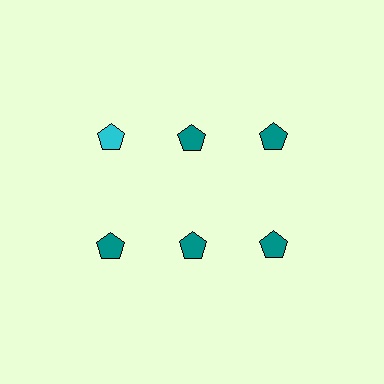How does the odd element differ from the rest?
It has a different color: cyan instead of teal.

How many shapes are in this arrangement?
There are 6 shapes arranged in a grid pattern.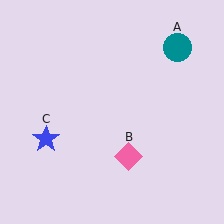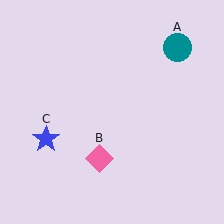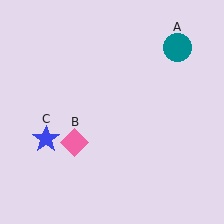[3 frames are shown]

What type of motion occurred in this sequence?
The pink diamond (object B) rotated clockwise around the center of the scene.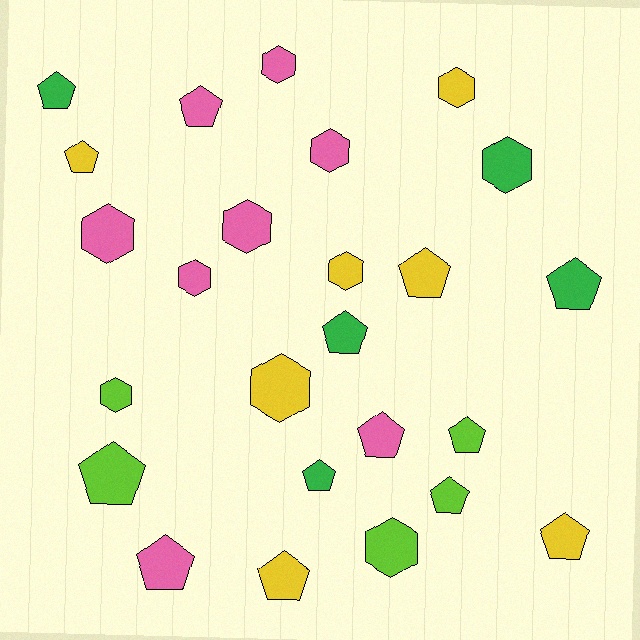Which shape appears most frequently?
Pentagon, with 14 objects.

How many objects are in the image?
There are 25 objects.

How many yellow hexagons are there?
There are 3 yellow hexagons.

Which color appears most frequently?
Pink, with 8 objects.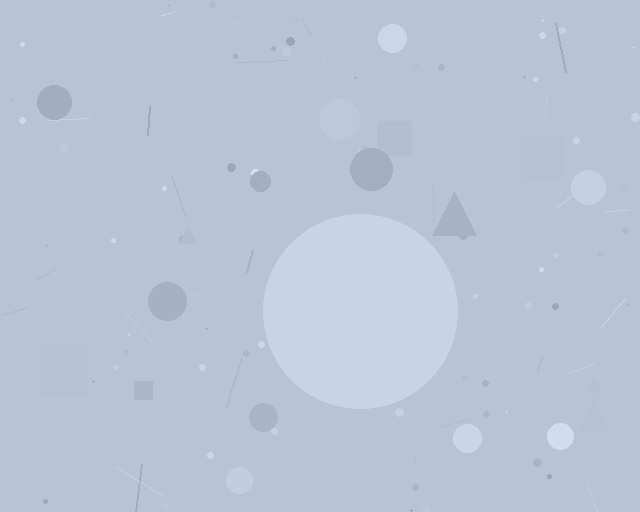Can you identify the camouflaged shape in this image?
The camouflaged shape is a circle.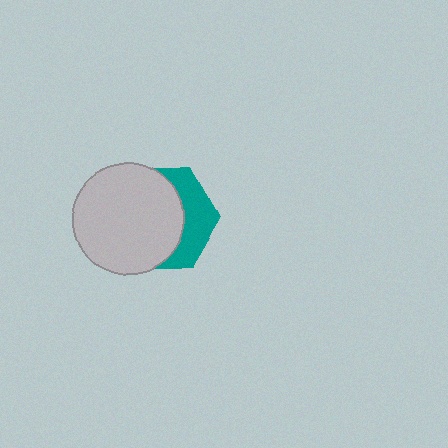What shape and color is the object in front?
The object in front is a light gray circle.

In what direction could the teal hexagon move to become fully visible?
The teal hexagon could move right. That would shift it out from behind the light gray circle entirely.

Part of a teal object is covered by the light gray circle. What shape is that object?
It is a hexagon.